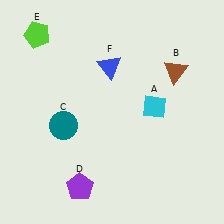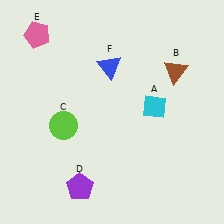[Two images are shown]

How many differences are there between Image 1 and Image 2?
There are 2 differences between the two images.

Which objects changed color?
C changed from teal to lime. E changed from lime to pink.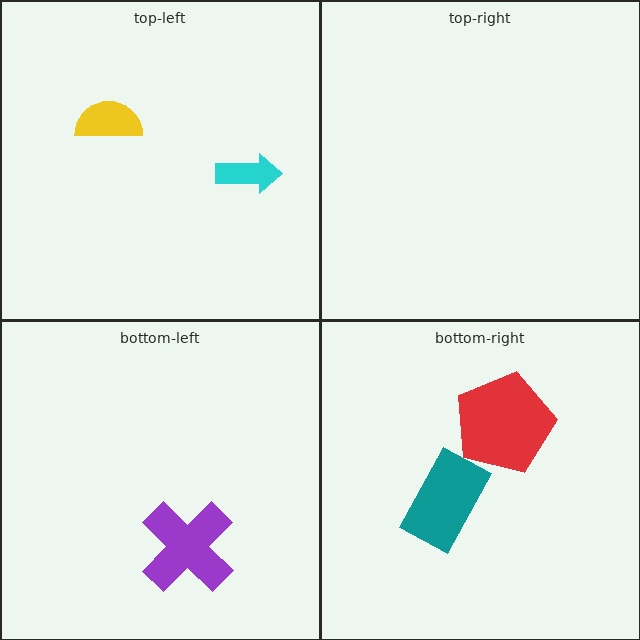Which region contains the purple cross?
The bottom-left region.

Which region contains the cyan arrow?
The top-left region.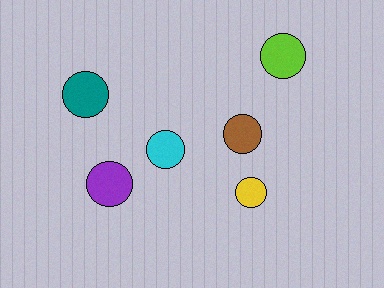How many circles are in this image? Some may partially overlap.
There are 6 circles.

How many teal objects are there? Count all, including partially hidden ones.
There is 1 teal object.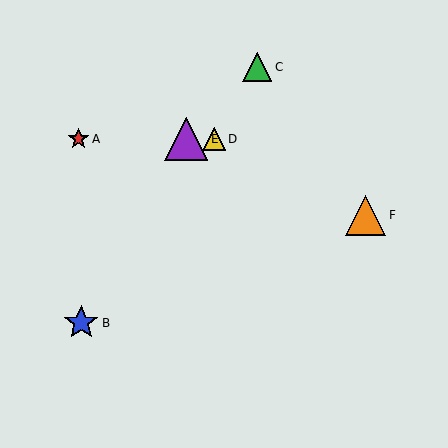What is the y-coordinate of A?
Object A is at y≈139.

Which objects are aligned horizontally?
Objects A, D, E are aligned horizontally.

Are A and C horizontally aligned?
No, A is at y≈139 and C is at y≈67.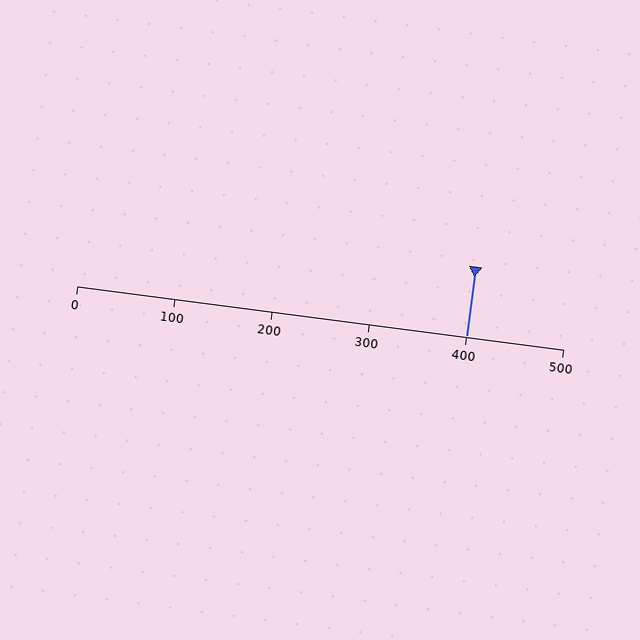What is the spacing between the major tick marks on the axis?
The major ticks are spaced 100 apart.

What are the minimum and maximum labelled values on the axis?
The axis runs from 0 to 500.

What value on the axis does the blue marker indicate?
The marker indicates approximately 400.